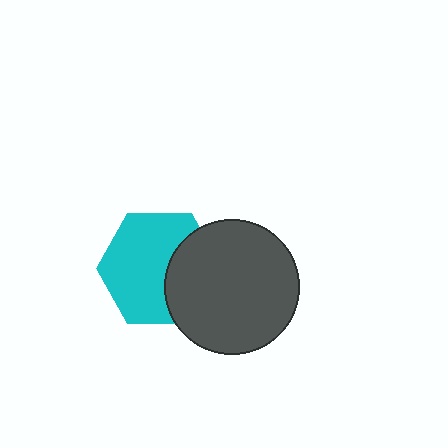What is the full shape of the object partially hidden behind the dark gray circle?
The partially hidden object is a cyan hexagon.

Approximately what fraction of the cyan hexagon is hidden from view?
Roughly 34% of the cyan hexagon is hidden behind the dark gray circle.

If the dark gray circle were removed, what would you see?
You would see the complete cyan hexagon.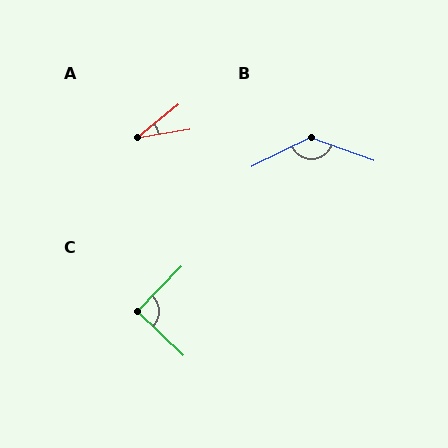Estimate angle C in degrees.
Approximately 89 degrees.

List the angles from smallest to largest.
A (29°), C (89°), B (134°).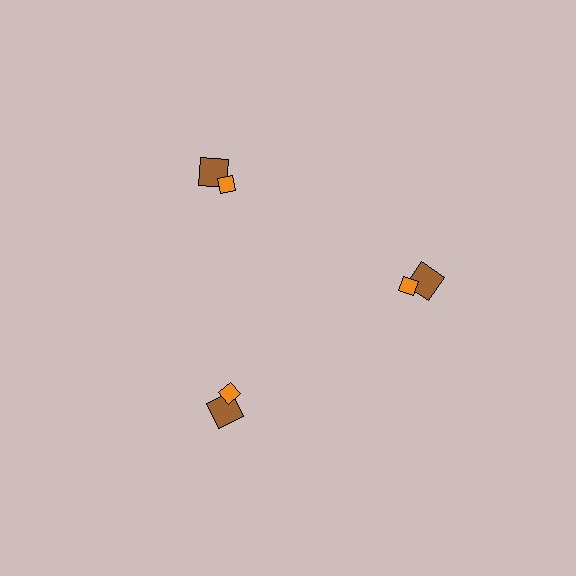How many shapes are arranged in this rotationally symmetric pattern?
There are 6 shapes, arranged in 3 groups of 2.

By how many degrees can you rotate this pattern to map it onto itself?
The pattern maps onto itself every 120 degrees of rotation.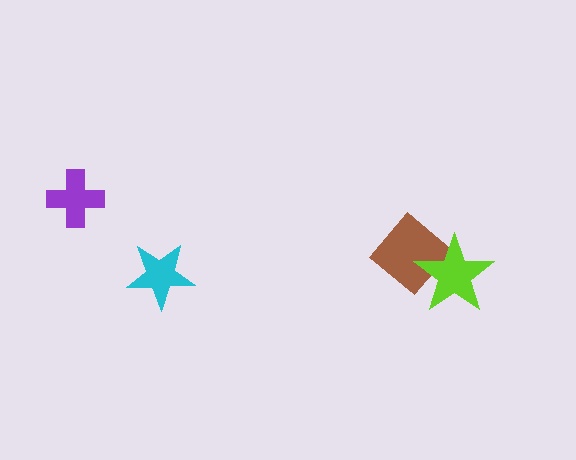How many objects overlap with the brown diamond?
1 object overlaps with the brown diamond.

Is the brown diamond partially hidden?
Yes, it is partially covered by another shape.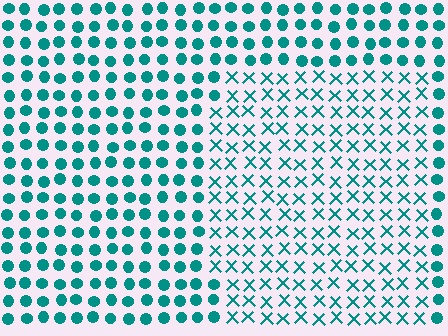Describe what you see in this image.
The image is filled with small teal elements arranged in a uniform grid. A rectangle-shaped region contains X marks, while the surrounding area contains circles. The boundary is defined purely by the change in element shape.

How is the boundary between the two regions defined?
The boundary is defined by a change in element shape: X marks inside vs. circles outside. All elements share the same color and spacing.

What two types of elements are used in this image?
The image uses X marks inside the rectangle region and circles outside it.